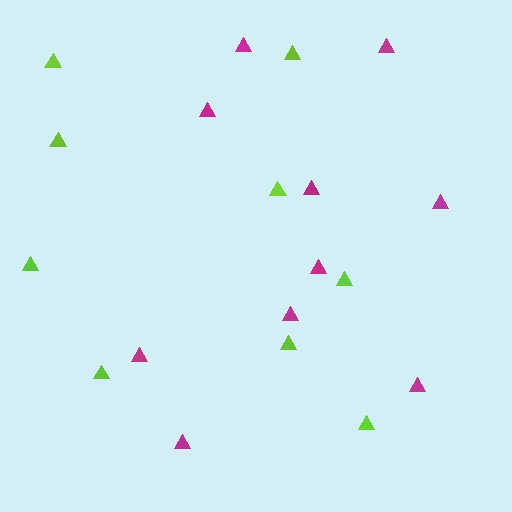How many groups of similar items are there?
There are 2 groups: one group of magenta triangles (10) and one group of lime triangles (9).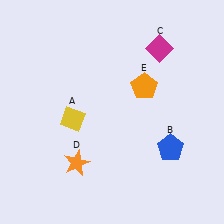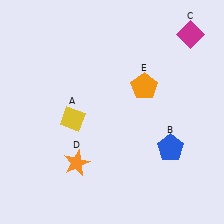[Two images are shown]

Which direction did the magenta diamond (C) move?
The magenta diamond (C) moved right.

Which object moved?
The magenta diamond (C) moved right.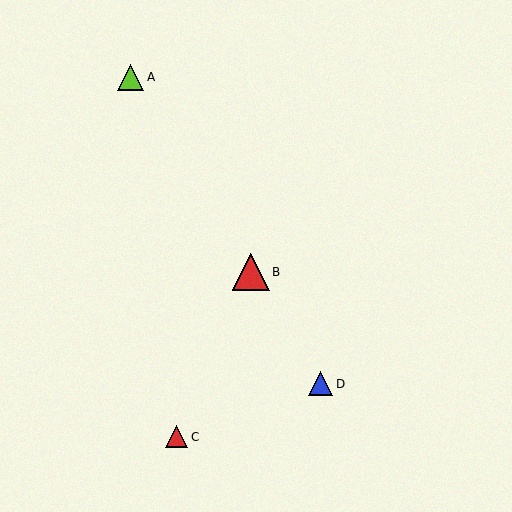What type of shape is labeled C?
Shape C is a red triangle.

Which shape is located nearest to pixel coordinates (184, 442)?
The red triangle (labeled C) at (176, 437) is nearest to that location.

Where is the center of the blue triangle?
The center of the blue triangle is at (321, 384).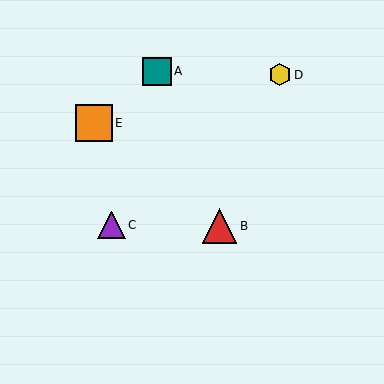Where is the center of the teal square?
The center of the teal square is at (157, 71).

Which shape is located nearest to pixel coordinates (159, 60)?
The teal square (labeled A) at (157, 71) is nearest to that location.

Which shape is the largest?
The orange square (labeled E) is the largest.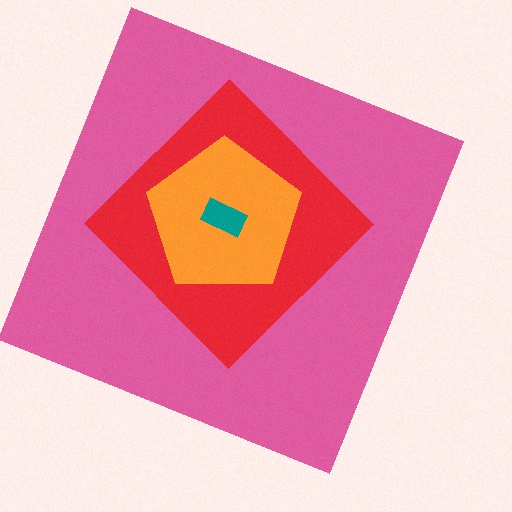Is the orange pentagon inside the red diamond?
Yes.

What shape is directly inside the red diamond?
The orange pentagon.